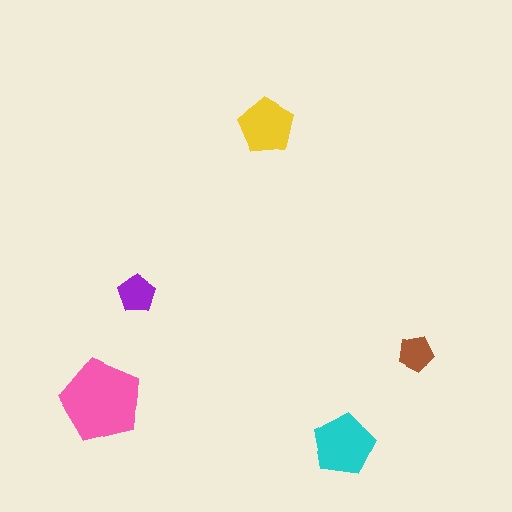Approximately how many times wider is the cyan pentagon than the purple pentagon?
About 1.5 times wider.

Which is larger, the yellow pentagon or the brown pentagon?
The yellow one.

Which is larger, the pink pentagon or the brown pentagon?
The pink one.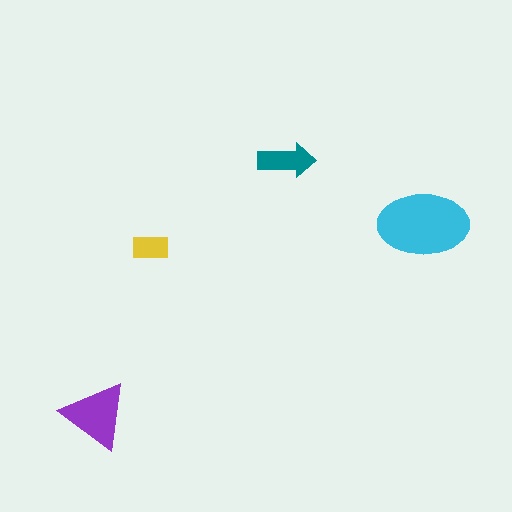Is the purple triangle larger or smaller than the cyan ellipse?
Smaller.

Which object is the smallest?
The yellow rectangle.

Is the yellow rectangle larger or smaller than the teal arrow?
Smaller.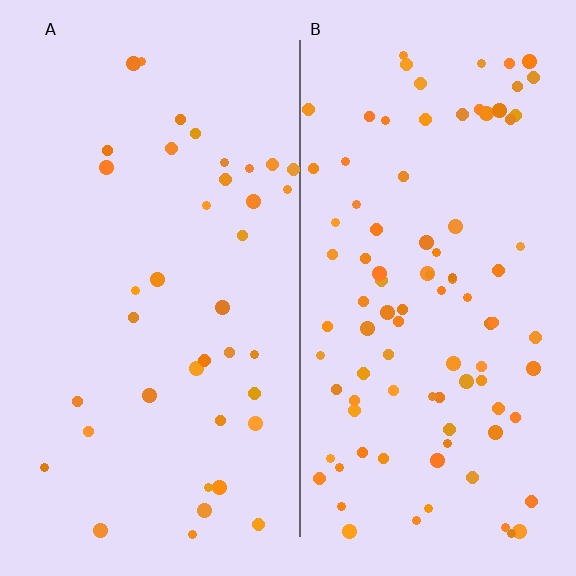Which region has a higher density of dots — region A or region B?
B (the right).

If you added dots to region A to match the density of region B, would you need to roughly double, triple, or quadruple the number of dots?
Approximately double.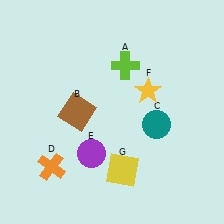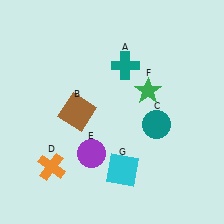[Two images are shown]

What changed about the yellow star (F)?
In Image 1, F is yellow. In Image 2, it changed to green.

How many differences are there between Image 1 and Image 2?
There are 3 differences between the two images.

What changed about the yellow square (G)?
In Image 1, G is yellow. In Image 2, it changed to cyan.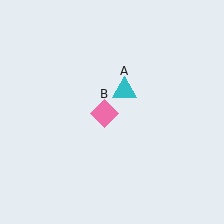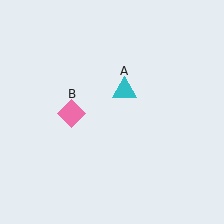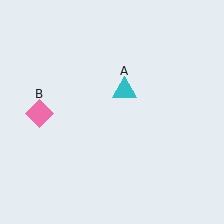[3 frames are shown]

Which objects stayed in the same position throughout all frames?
Cyan triangle (object A) remained stationary.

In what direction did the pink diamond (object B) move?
The pink diamond (object B) moved left.